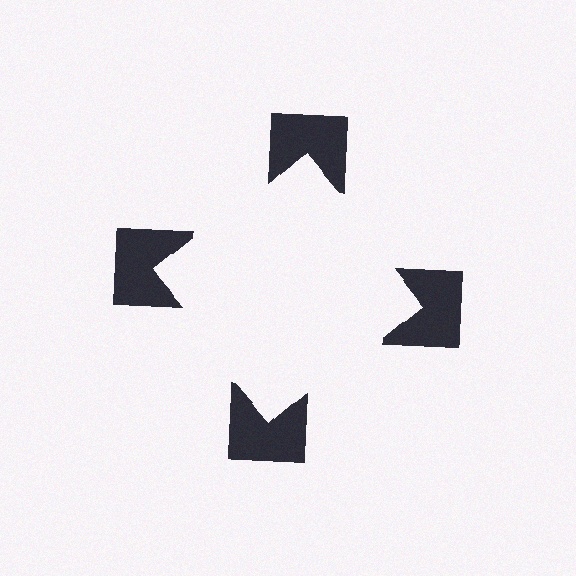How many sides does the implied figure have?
4 sides.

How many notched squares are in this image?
There are 4 — one at each vertex of the illusory square.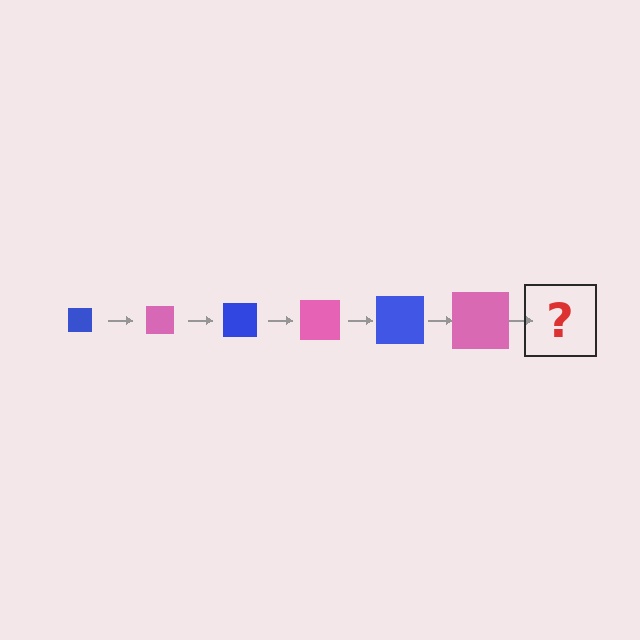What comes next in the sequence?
The next element should be a blue square, larger than the previous one.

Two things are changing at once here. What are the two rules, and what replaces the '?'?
The two rules are that the square grows larger each step and the color cycles through blue and pink. The '?' should be a blue square, larger than the previous one.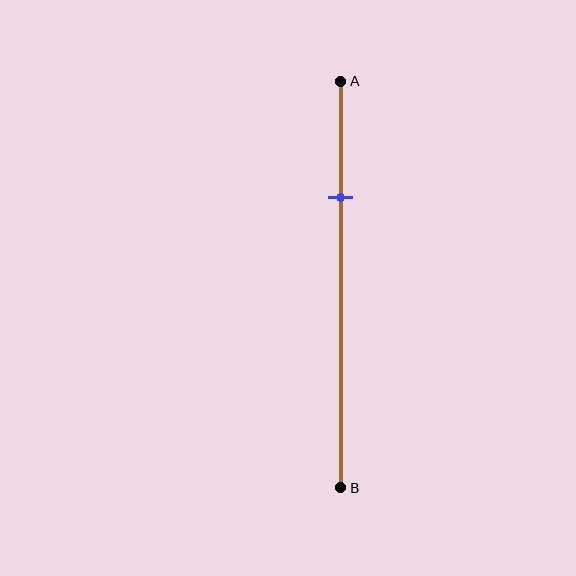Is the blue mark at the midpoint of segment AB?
No, the mark is at about 30% from A, not at the 50% midpoint.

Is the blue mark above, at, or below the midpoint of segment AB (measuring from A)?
The blue mark is above the midpoint of segment AB.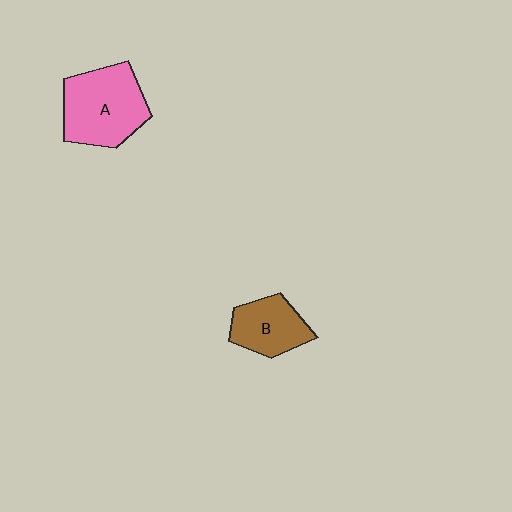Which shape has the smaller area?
Shape B (brown).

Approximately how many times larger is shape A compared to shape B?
Approximately 1.6 times.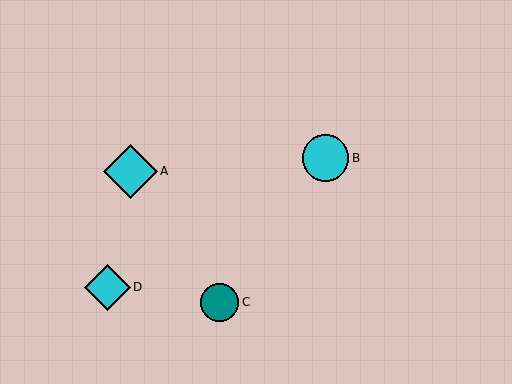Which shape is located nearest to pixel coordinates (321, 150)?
The cyan circle (labeled B) at (325, 158) is nearest to that location.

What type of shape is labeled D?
Shape D is a cyan diamond.